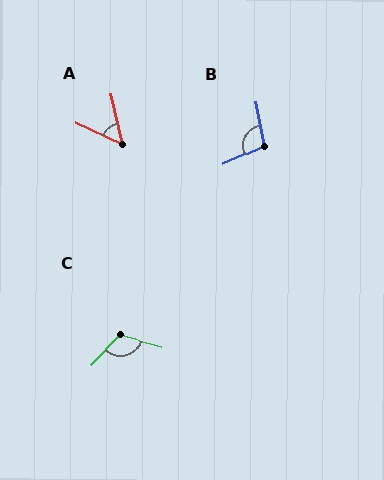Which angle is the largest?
C, at approximately 117 degrees.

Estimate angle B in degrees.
Approximately 103 degrees.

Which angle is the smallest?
A, at approximately 53 degrees.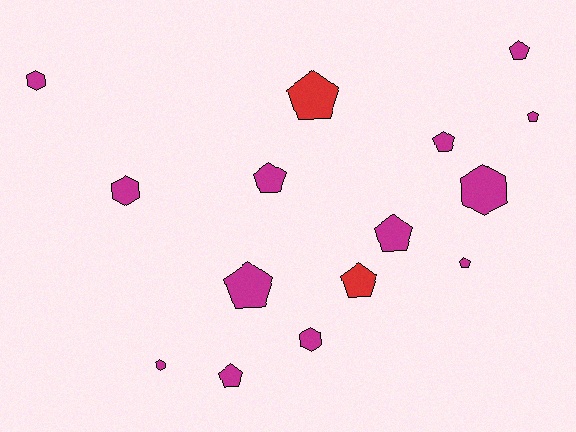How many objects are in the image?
There are 15 objects.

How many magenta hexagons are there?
There are 5 magenta hexagons.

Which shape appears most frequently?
Pentagon, with 10 objects.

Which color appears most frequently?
Magenta, with 13 objects.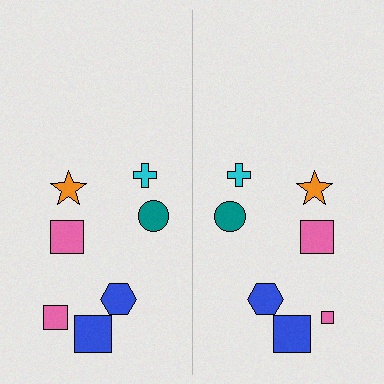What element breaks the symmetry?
The pink square on the right side has a different size than its mirror counterpart.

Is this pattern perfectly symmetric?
No, the pattern is not perfectly symmetric. The pink square on the right side has a different size than its mirror counterpart.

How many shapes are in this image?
There are 14 shapes in this image.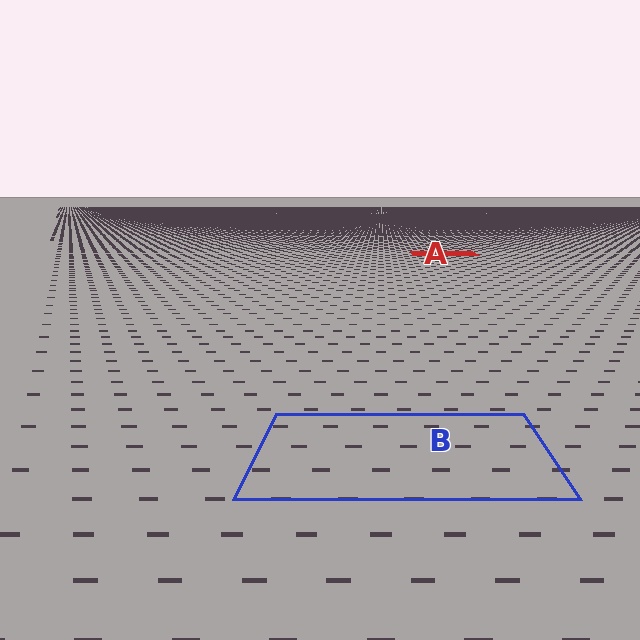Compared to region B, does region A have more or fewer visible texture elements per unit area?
Region A has more texture elements per unit area — they are packed more densely because it is farther away.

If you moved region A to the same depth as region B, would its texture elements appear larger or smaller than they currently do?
They would appear larger. At a closer depth, the same texture elements are projected at a bigger on-screen size.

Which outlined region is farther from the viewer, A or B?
Region A is farther from the viewer — the texture elements inside it appear smaller and more densely packed.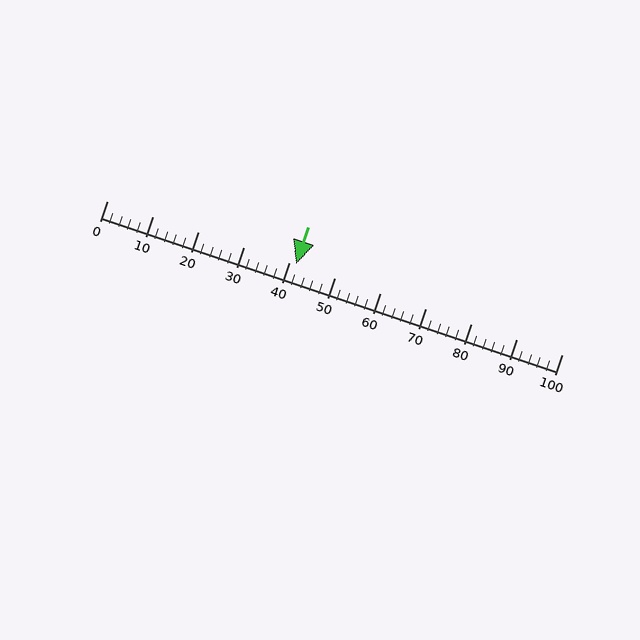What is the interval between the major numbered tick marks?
The major tick marks are spaced 10 units apart.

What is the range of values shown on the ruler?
The ruler shows values from 0 to 100.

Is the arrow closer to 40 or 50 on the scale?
The arrow is closer to 40.